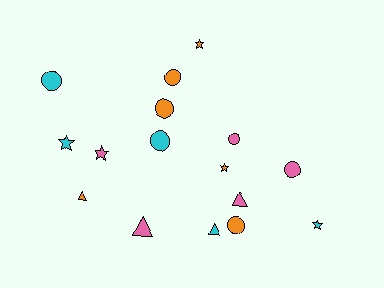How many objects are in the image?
There are 16 objects.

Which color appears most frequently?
Orange, with 6 objects.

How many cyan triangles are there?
There is 1 cyan triangle.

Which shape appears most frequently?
Circle, with 7 objects.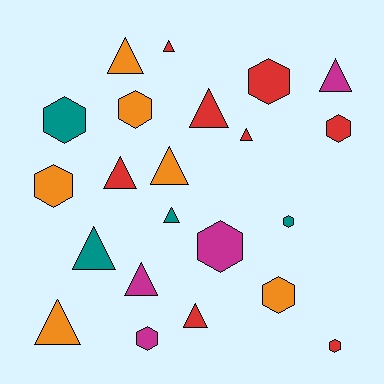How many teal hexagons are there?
There are 2 teal hexagons.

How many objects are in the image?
There are 22 objects.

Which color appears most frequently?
Red, with 8 objects.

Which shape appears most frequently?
Triangle, with 12 objects.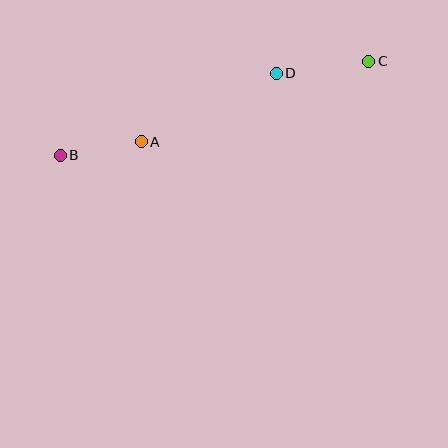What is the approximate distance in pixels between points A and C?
The distance between A and C is approximately 241 pixels.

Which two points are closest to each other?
Points A and B are closest to each other.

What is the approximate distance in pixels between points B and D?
The distance between B and D is approximately 231 pixels.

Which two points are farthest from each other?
Points B and C are farthest from each other.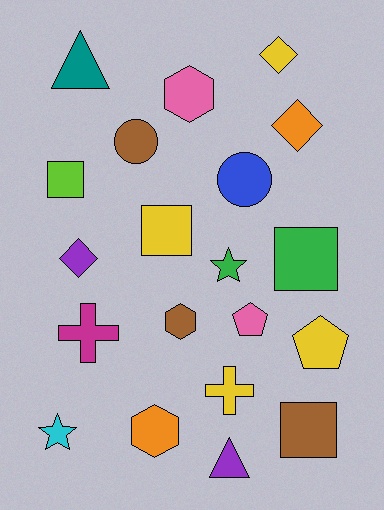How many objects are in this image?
There are 20 objects.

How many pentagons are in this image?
There are 2 pentagons.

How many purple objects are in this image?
There are 2 purple objects.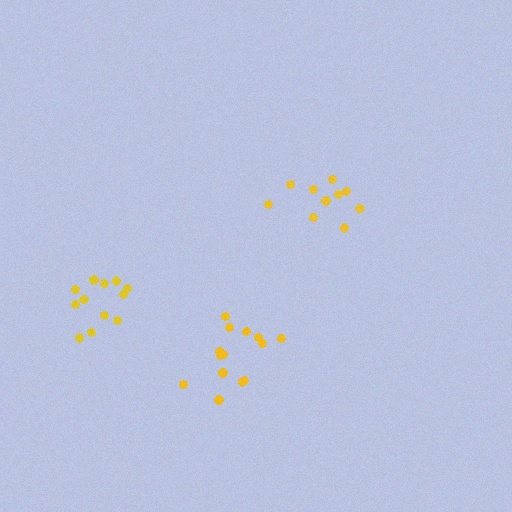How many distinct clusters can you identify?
There are 3 distinct clusters.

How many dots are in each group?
Group 1: 10 dots, Group 2: 12 dots, Group 3: 14 dots (36 total).